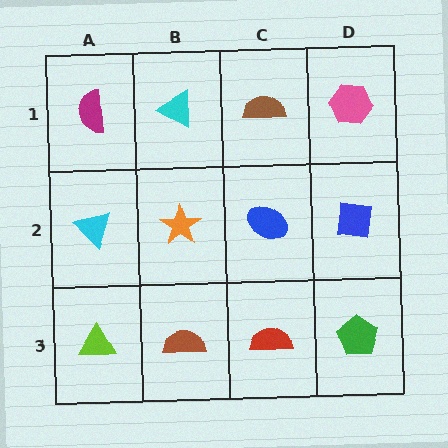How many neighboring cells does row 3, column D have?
2.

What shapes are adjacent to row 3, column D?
A blue square (row 2, column D), a red semicircle (row 3, column C).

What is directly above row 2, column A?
A magenta semicircle.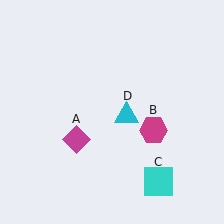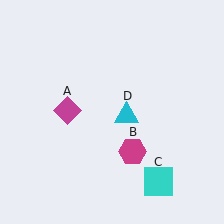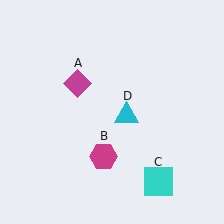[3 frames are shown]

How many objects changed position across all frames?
2 objects changed position: magenta diamond (object A), magenta hexagon (object B).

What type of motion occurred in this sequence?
The magenta diamond (object A), magenta hexagon (object B) rotated clockwise around the center of the scene.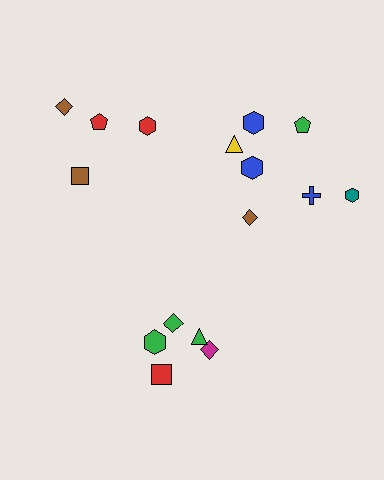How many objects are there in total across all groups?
There are 16 objects.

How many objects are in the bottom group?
There are 5 objects.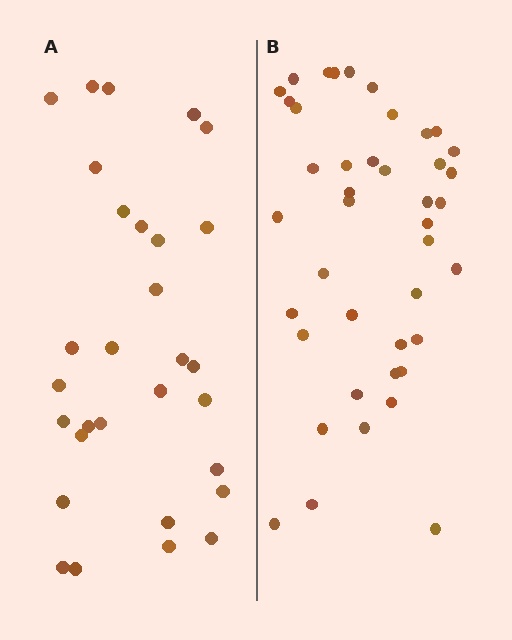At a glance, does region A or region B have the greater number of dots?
Region B (the right region) has more dots.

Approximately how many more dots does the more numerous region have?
Region B has roughly 12 or so more dots than region A.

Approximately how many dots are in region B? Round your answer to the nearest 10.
About 40 dots. (The exact count is 42, which rounds to 40.)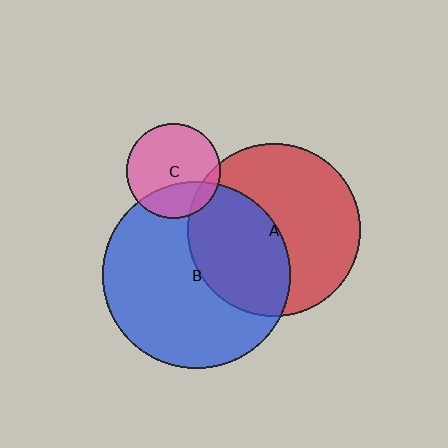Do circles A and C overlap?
Yes.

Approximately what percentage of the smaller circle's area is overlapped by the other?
Approximately 10%.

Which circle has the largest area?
Circle B (blue).